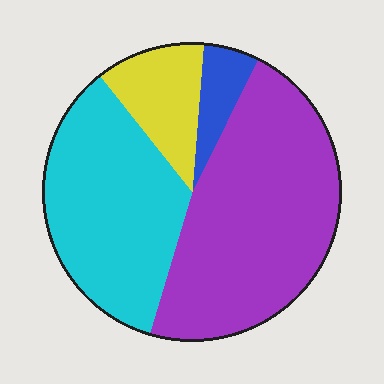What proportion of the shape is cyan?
Cyan takes up about one third (1/3) of the shape.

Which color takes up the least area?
Blue, at roughly 5%.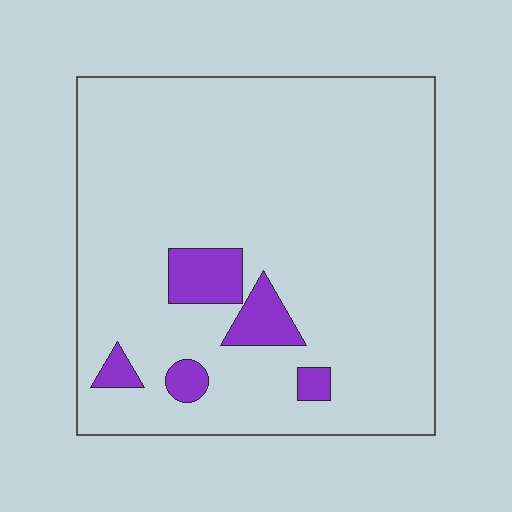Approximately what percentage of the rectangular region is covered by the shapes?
Approximately 10%.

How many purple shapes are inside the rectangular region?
5.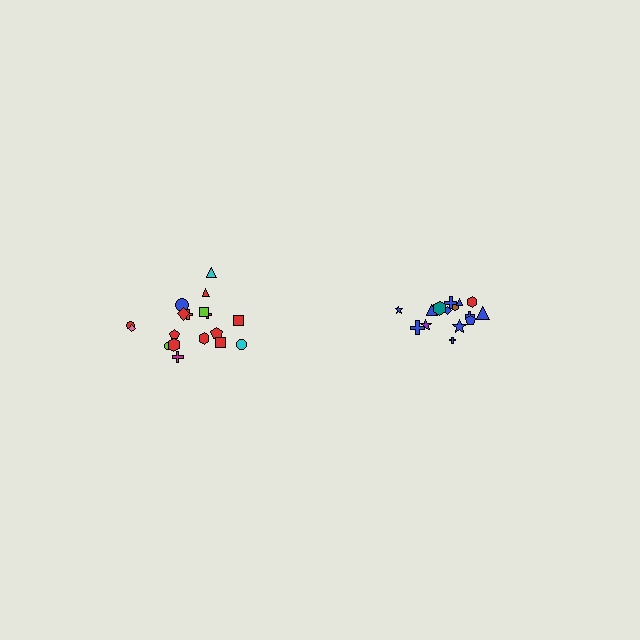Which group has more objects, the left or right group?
The left group.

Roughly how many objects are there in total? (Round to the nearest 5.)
Roughly 35 objects in total.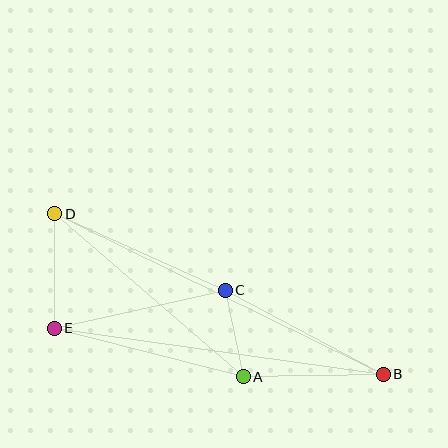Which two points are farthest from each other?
Points B and D are farthest from each other.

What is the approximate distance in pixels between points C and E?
The distance between C and E is approximately 175 pixels.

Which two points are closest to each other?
Points A and C are closest to each other.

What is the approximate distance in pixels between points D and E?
The distance between D and E is approximately 114 pixels.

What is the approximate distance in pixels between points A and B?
The distance between A and B is approximately 140 pixels.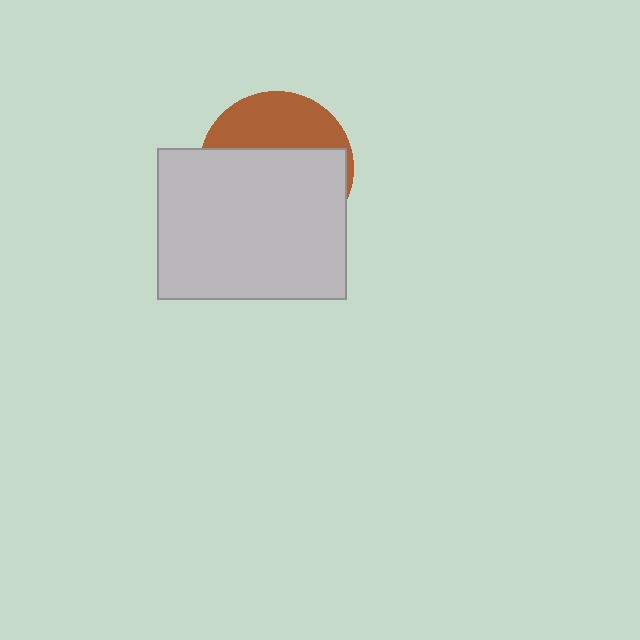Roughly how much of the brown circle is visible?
A small part of it is visible (roughly 34%).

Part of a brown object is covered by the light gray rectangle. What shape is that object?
It is a circle.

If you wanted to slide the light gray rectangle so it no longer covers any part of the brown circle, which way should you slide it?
Slide it down — that is the most direct way to separate the two shapes.